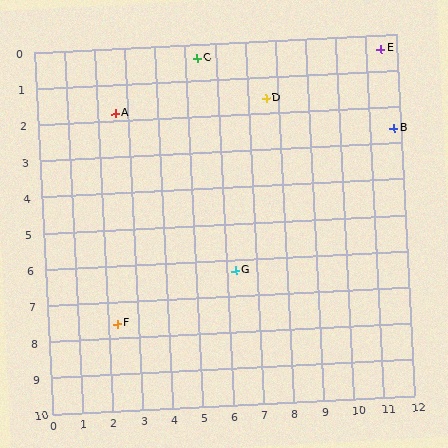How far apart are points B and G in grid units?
Points B and G are about 6.6 grid units apart.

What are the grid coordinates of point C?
Point C is at approximately (5.4, 0.4).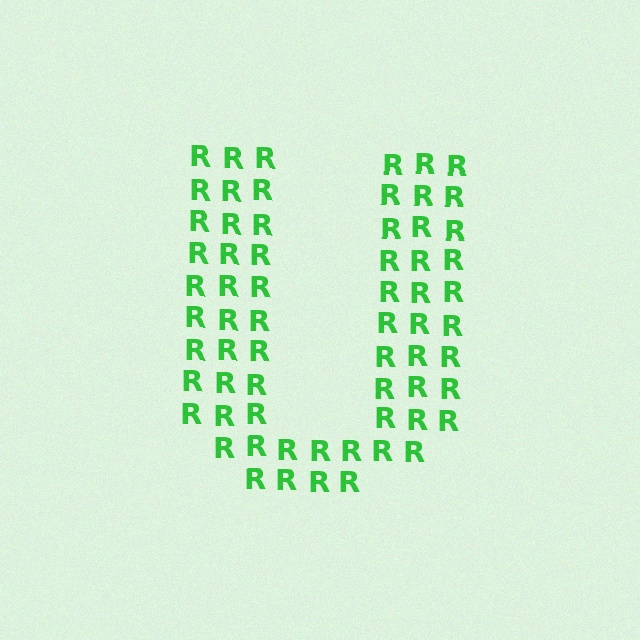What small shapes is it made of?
It is made of small letter R's.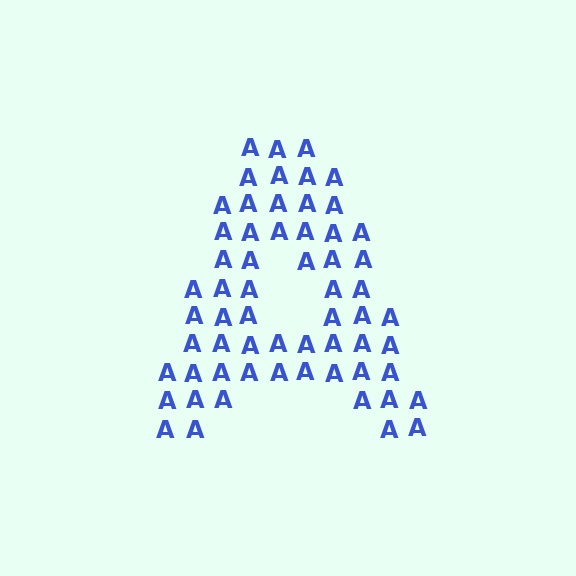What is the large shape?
The large shape is the letter A.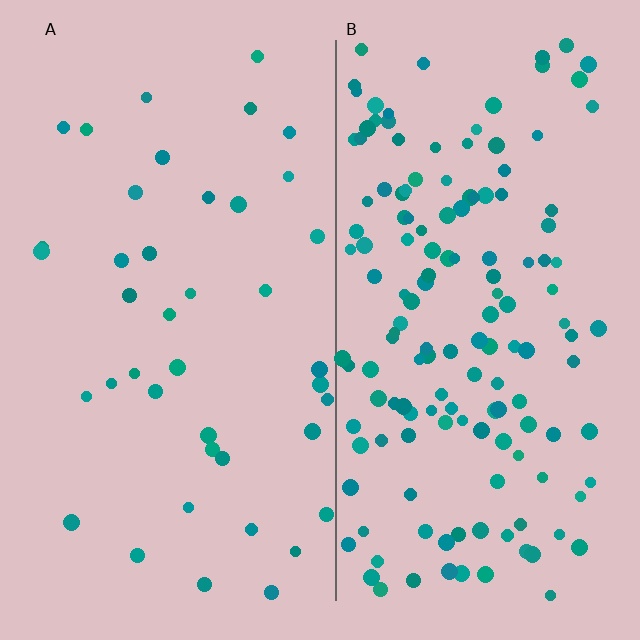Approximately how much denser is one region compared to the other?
Approximately 3.7× — region B over region A.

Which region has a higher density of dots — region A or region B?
B (the right).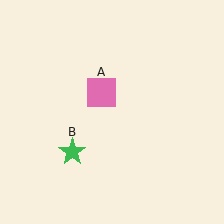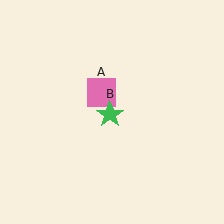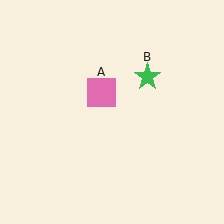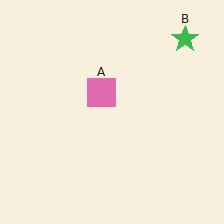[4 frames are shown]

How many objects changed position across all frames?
1 object changed position: green star (object B).